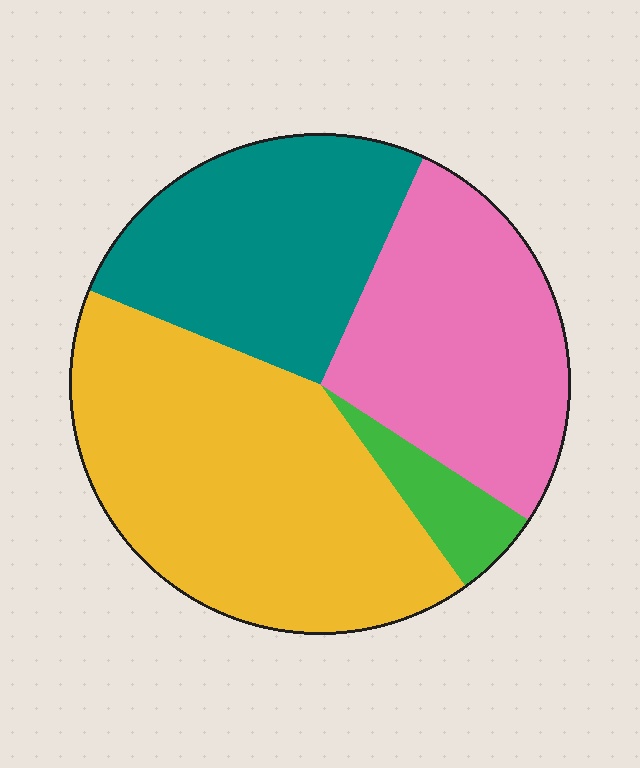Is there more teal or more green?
Teal.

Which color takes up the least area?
Green, at roughly 5%.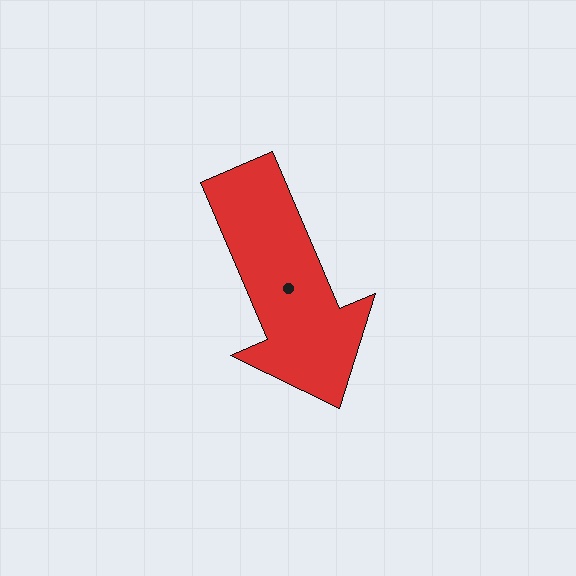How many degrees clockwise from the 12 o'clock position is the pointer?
Approximately 157 degrees.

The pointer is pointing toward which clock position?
Roughly 5 o'clock.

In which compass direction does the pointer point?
Southeast.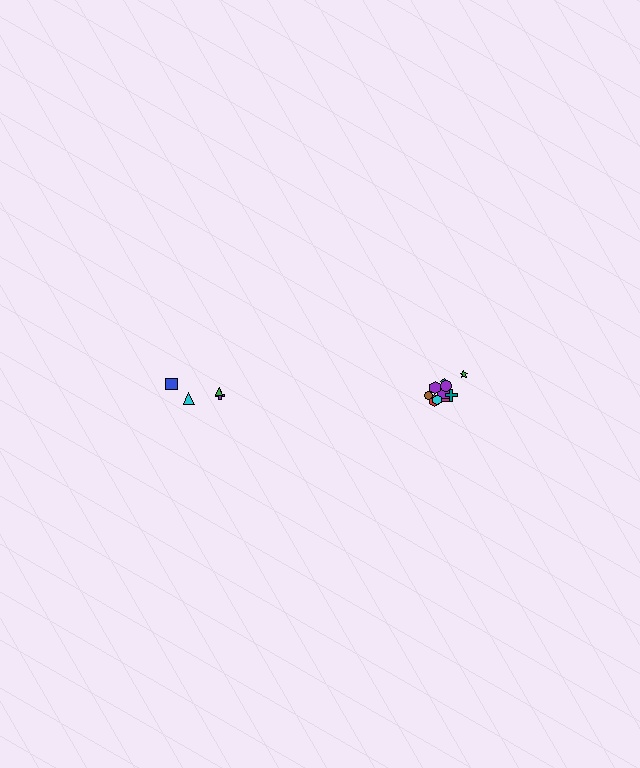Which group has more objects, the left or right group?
The right group.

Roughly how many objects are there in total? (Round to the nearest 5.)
Roughly 15 objects in total.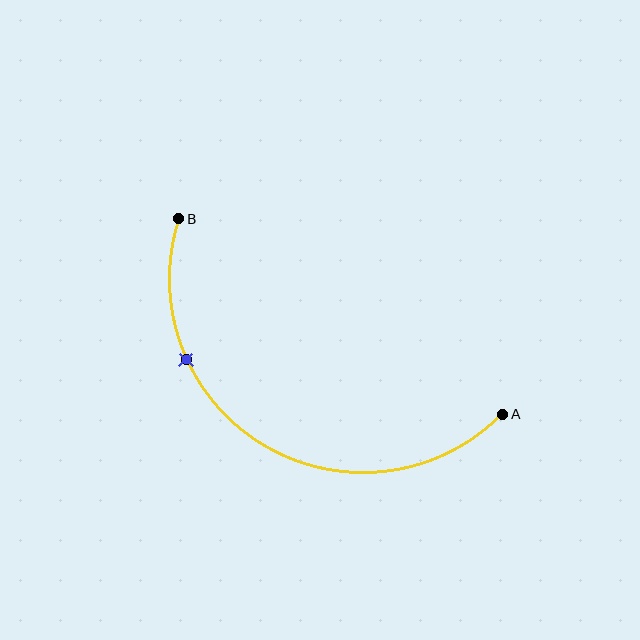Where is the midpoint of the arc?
The arc midpoint is the point on the curve farthest from the straight line joining A and B. It sits below that line.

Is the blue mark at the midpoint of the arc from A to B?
No. The blue mark lies on the arc but is closer to endpoint B. The arc midpoint would be at the point on the curve equidistant along the arc from both A and B.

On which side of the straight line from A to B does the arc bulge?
The arc bulges below the straight line connecting A and B.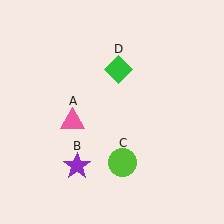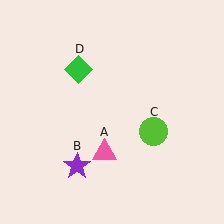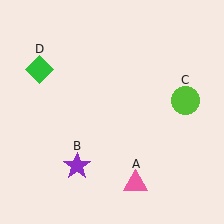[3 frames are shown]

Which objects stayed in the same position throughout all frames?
Purple star (object B) remained stationary.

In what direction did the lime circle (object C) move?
The lime circle (object C) moved up and to the right.